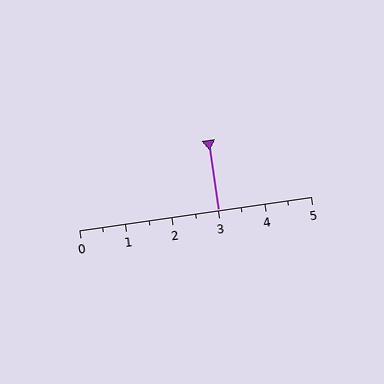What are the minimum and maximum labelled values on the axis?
The axis runs from 0 to 5.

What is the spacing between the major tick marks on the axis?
The major ticks are spaced 1 apart.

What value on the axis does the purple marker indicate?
The marker indicates approximately 3.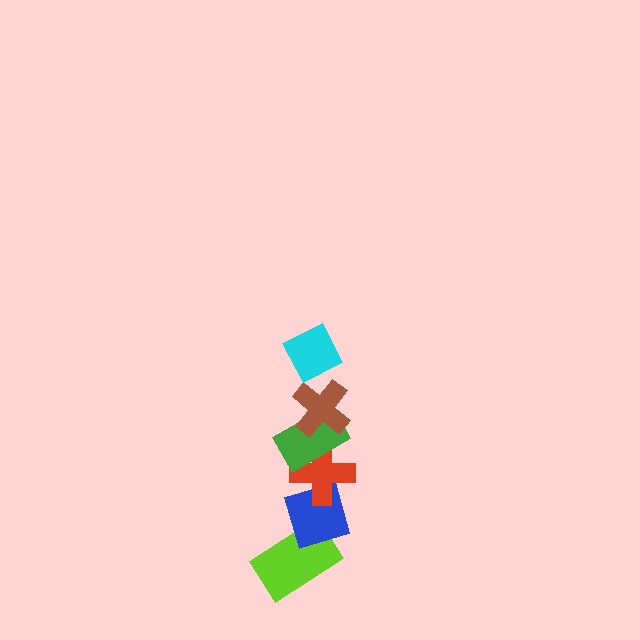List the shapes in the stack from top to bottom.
From top to bottom: the cyan diamond, the brown cross, the green rectangle, the red cross, the blue diamond, the lime rectangle.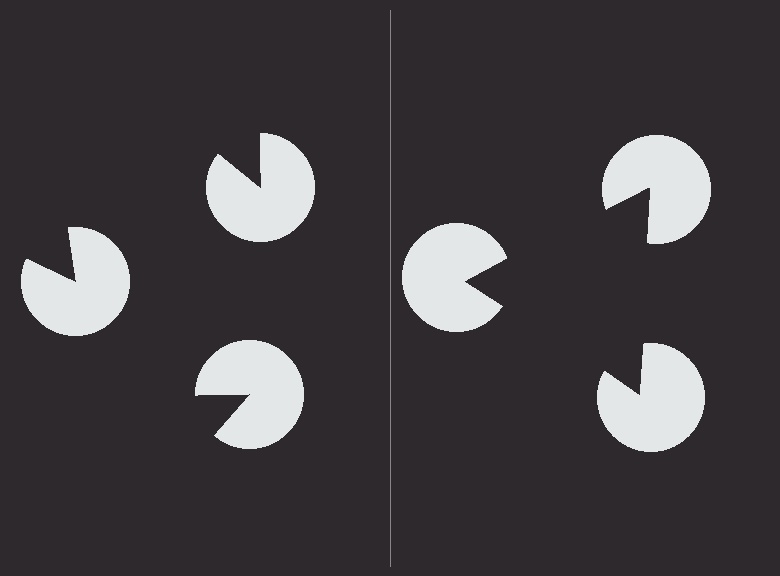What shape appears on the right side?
An illusory triangle.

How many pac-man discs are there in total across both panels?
6 — 3 on each side.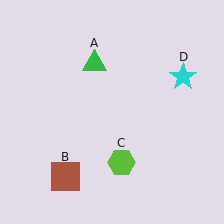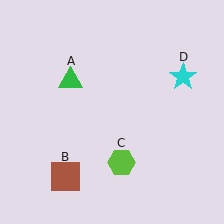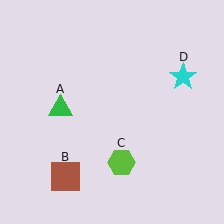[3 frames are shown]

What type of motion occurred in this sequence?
The green triangle (object A) rotated counterclockwise around the center of the scene.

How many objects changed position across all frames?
1 object changed position: green triangle (object A).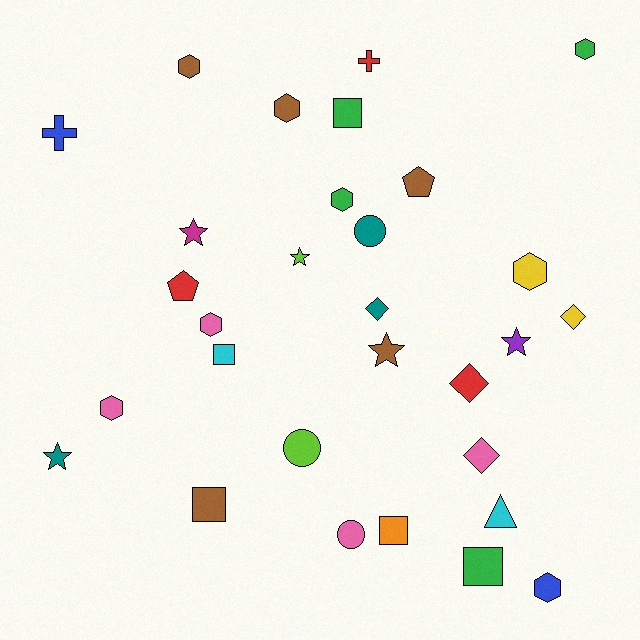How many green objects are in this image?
There are 4 green objects.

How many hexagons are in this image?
There are 8 hexagons.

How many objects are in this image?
There are 30 objects.